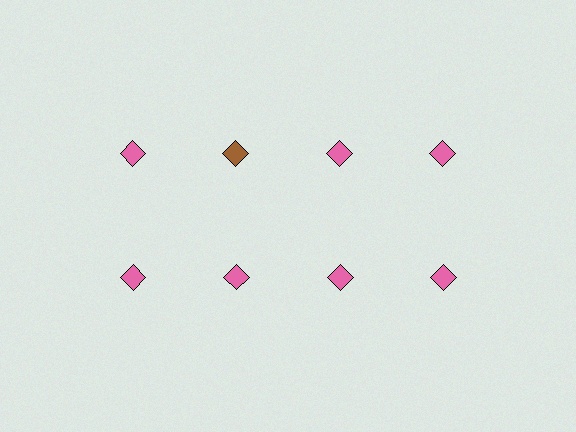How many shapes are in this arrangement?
There are 8 shapes arranged in a grid pattern.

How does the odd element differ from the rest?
It has a different color: brown instead of pink.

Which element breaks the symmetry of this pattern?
The brown diamond in the top row, second from left column breaks the symmetry. All other shapes are pink diamonds.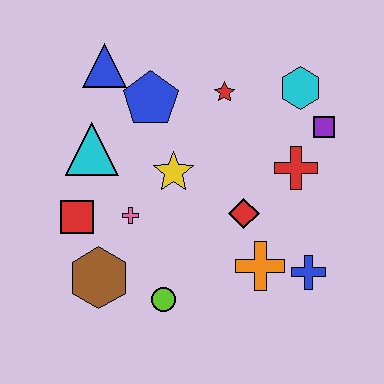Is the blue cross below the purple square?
Yes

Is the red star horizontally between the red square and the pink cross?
No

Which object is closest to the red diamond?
The orange cross is closest to the red diamond.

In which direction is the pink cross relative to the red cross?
The pink cross is to the left of the red cross.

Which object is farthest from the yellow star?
The blue cross is farthest from the yellow star.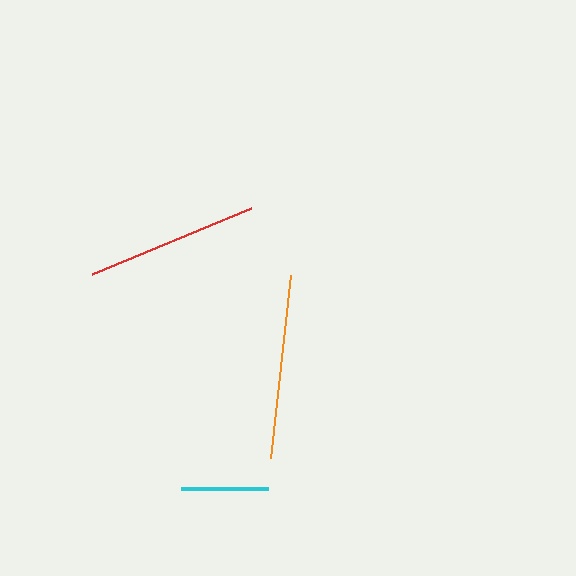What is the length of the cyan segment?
The cyan segment is approximately 87 pixels long.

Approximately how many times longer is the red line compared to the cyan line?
The red line is approximately 2.0 times the length of the cyan line.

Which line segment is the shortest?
The cyan line is the shortest at approximately 87 pixels.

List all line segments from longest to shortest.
From longest to shortest: orange, red, cyan.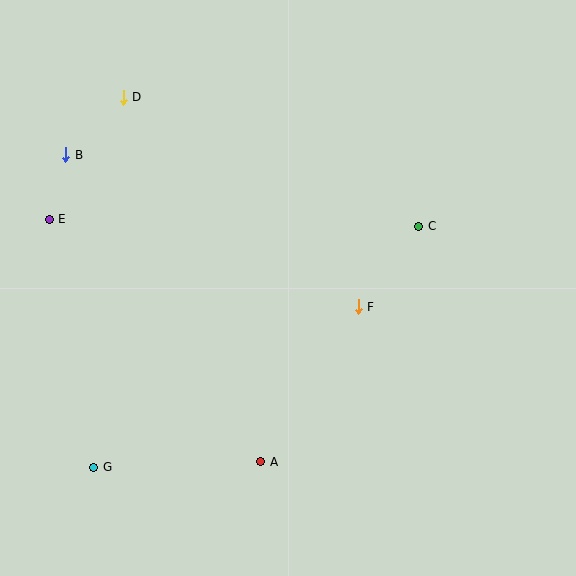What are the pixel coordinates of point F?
Point F is at (358, 307).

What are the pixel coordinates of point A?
Point A is at (261, 462).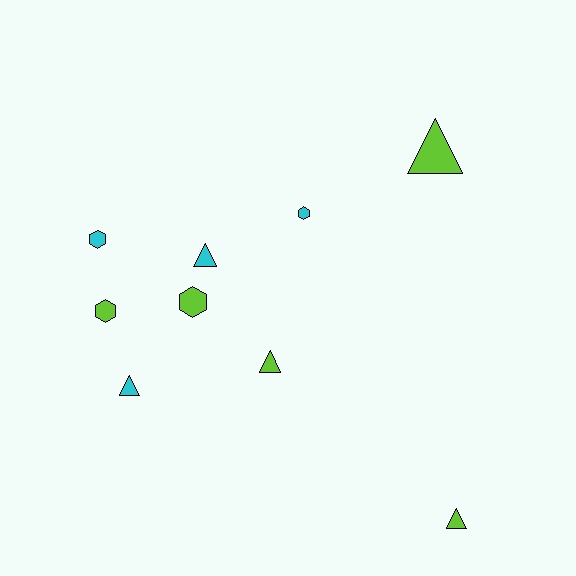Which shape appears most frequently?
Triangle, with 5 objects.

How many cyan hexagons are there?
There are 2 cyan hexagons.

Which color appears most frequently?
Lime, with 5 objects.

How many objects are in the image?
There are 9 objects.